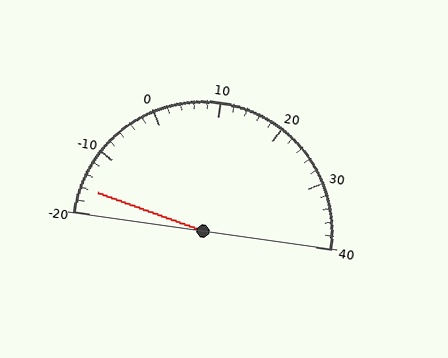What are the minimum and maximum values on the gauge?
The gauge ranges from -20 to 40.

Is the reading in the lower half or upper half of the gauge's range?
The reading is in the lower half of the range (-20 to 40).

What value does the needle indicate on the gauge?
The needle indicates approximately -16.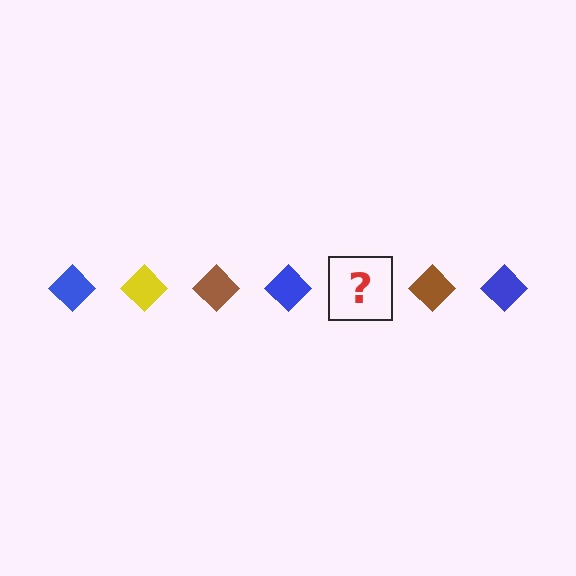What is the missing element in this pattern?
The missing element is a yellow diamond.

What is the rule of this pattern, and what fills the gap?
The rule is that the pattern cycles through blue, yellow, brown diamonds. The gap should be filled with a yellow diamond.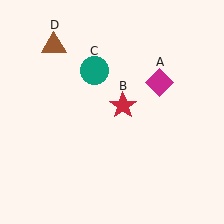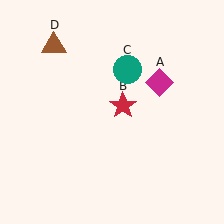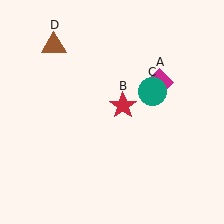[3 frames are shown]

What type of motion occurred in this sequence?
The teal circle (object C) rotated clockwise around the center of the scene.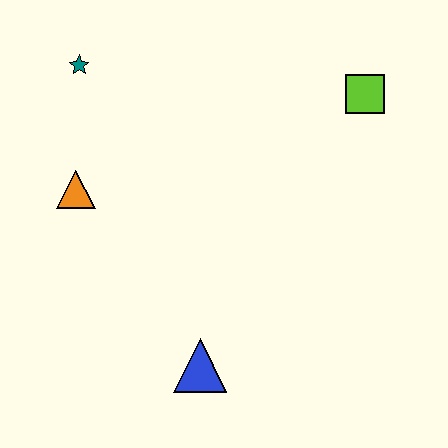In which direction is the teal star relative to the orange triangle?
The teal star is above the orange triangle.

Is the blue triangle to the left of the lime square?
Yes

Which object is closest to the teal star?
The orange triangle is closest to the teal star.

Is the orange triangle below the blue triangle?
No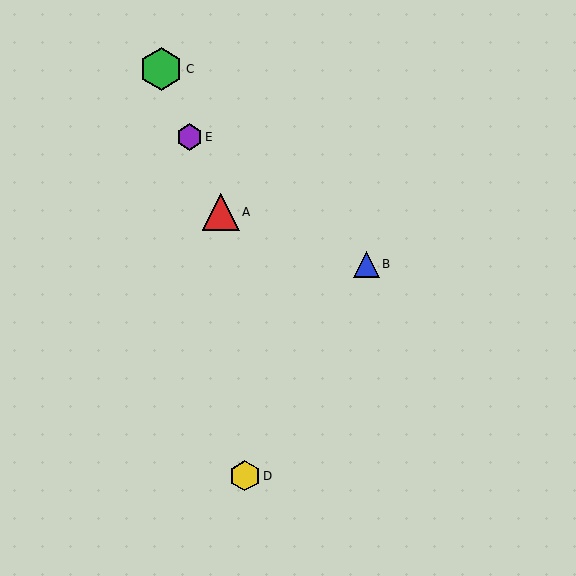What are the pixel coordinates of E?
Object E is at (189, 137).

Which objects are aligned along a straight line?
Objects A, C, E are aligned along a straight line.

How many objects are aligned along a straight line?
3 objects (A, C, E) are aligned along a straight line.